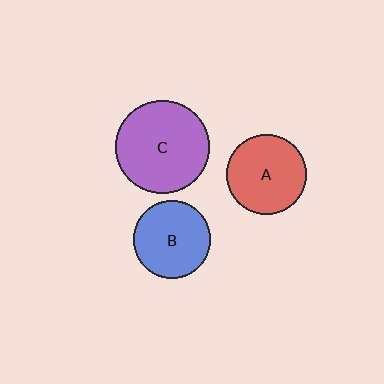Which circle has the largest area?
Circle C (purple).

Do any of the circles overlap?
No, none of the circles overlap.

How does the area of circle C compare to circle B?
Approximately 1.5 times.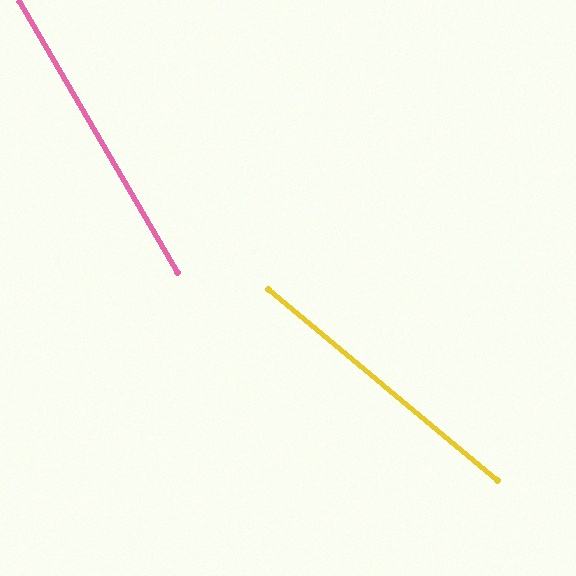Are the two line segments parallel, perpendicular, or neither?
Neither parallel nor perpendicular — they differ by about 20°.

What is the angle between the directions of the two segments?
Approximately 20 degrees.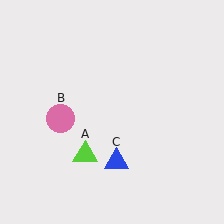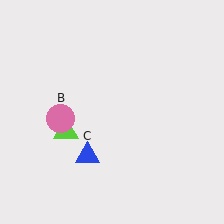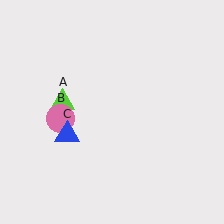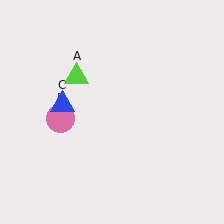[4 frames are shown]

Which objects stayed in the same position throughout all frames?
Pink circle (object B) remained stationary.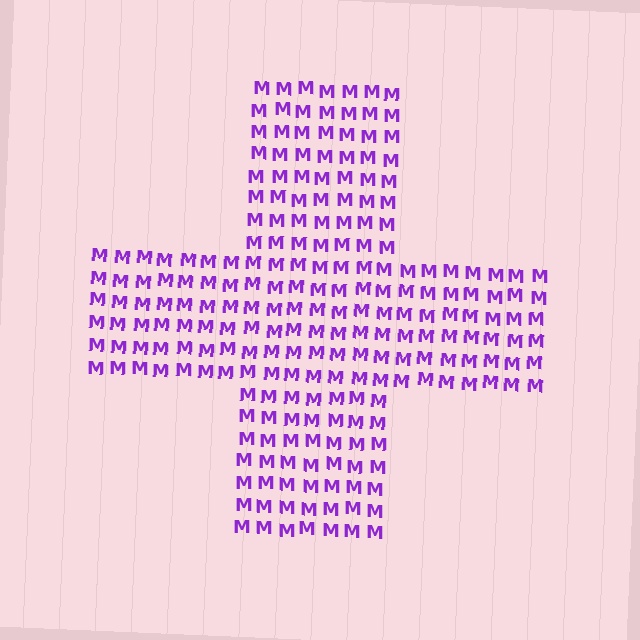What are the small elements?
The small elements are letter M's.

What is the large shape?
The large shape is a cross.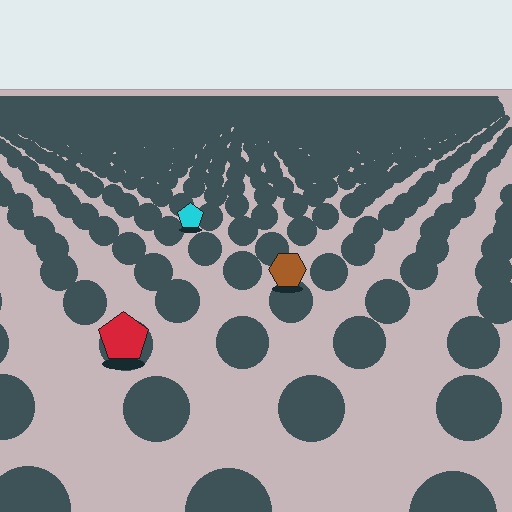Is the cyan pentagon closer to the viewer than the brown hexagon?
No. The brown hexagon is closer — you can tell from the texture gradient: the ground texture is coarser near it.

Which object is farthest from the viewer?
The cyan pentagon is farthest from the viewer. It appears smaller and the ground texture around it is denser.